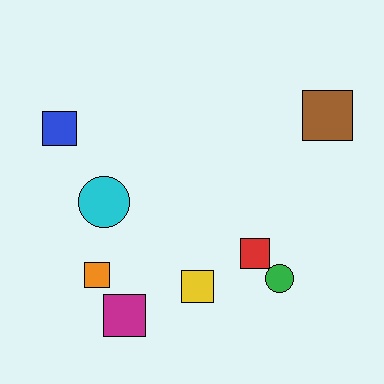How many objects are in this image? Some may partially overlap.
There are 8 objects.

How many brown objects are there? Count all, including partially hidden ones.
There is 1 brown object.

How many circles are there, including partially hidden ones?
There are 2 circles.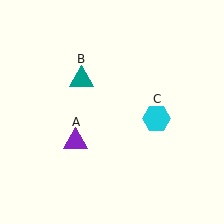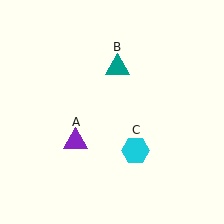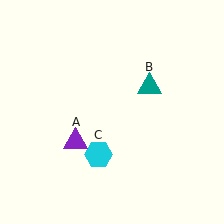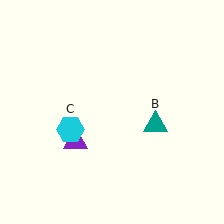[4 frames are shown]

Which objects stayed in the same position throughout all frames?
Purple triangle (object A) remained stationary.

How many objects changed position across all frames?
2 objects changed position: teal triangle (object B), cyan hexagon (object C).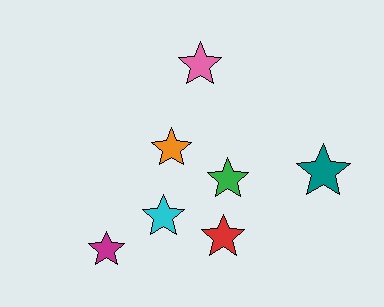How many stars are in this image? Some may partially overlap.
There are 7 stars.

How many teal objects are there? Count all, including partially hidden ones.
There is 1 teal object.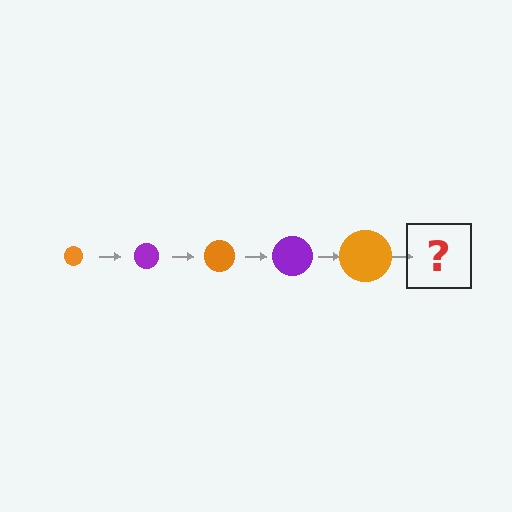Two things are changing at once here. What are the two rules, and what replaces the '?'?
The two rules are that the circle grows larger each step and the color cycles through orange and purple. The '?' should be a purple circle, larger than the previous one.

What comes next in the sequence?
The next element should be a purple circle, larger than the previous one.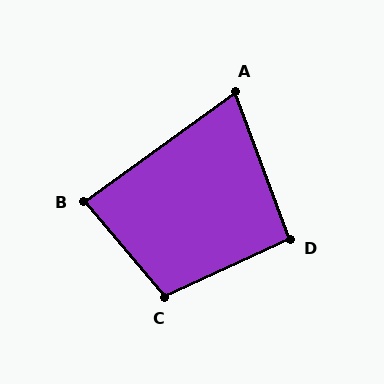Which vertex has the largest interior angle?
C, at approximately 105 degrees.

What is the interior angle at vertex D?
Approximately 94 degrees (approximately right).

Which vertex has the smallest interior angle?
A, at approximately 75 degrees.